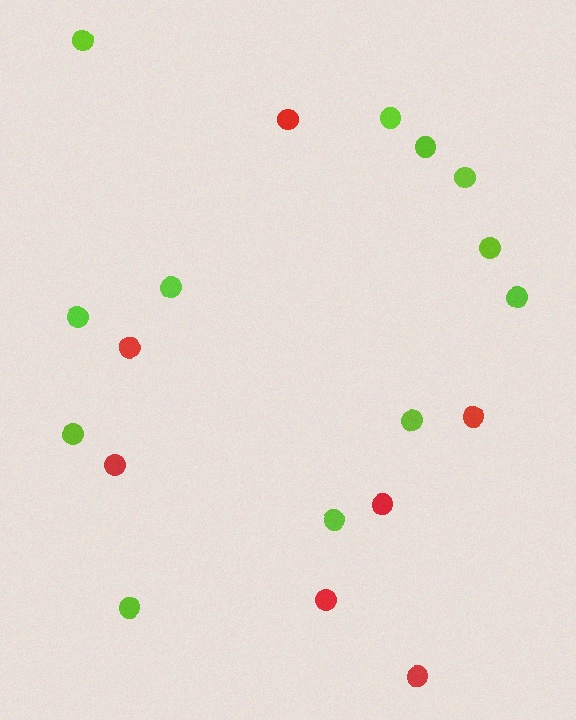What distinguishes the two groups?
There are 2 groups: one group of red circles (7) and one group of lime circles (12).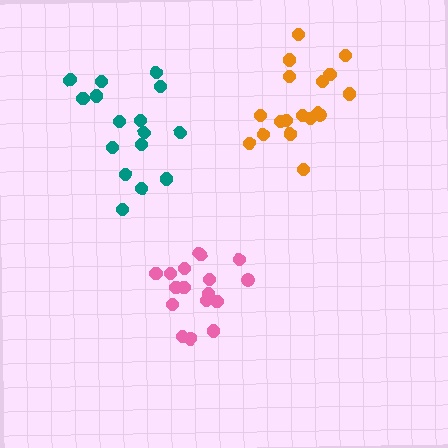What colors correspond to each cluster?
The clusters are colored: pink, teal, orange.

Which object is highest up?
The orange cluster is topmost.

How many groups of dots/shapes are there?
There are 3 groups.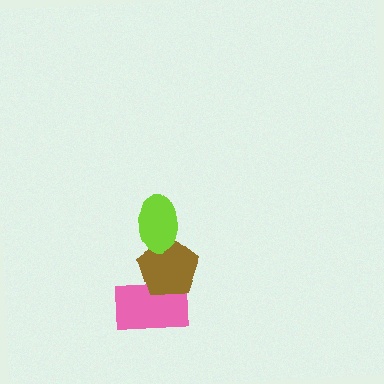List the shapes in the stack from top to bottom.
From top to bottom: the lime ellipse, the brown pentagon, the pink rectangle.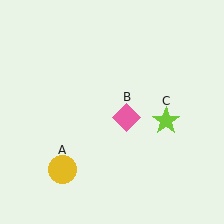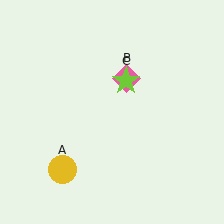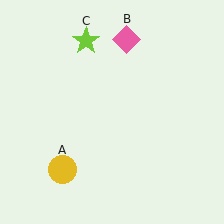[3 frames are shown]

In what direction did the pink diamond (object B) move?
The pink diamond (object B) moved up.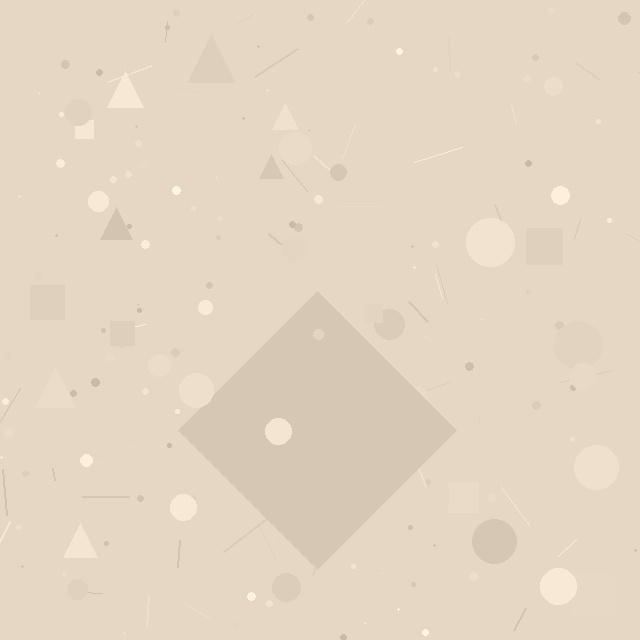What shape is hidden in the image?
A diamond is hidden in the image.